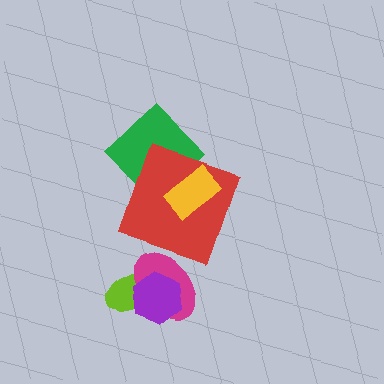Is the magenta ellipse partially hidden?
Yes, it is partially covered by another shape.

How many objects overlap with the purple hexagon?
2 objects overlap with the purple hexagon.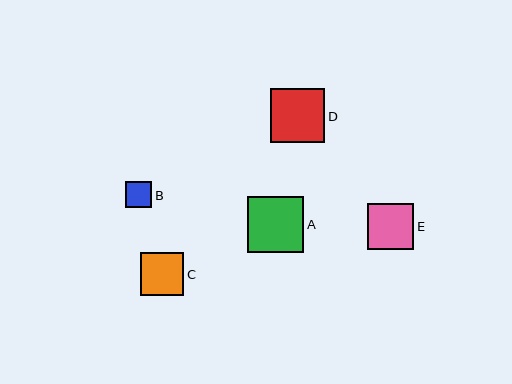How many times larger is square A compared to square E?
Square A is approximately 1.2 times the size of square E.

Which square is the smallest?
Square B is the smallest with a size of approximately 26 pixels.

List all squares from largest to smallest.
From largest to smallest: A, D, E, C, B.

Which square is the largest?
Square A is the largest with a size of approximately 56 pixels.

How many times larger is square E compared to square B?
Square E is approximately 1.8 times the size of square B.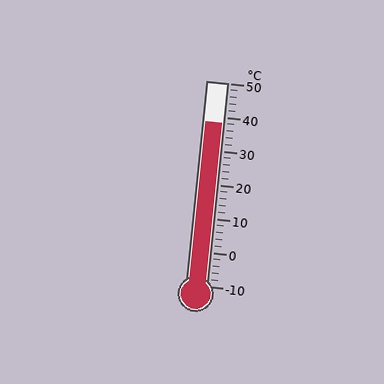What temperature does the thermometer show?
The thermometer shows approximately 38°C.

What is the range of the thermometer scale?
The thermometer scale ranges from -10°C to 50°C.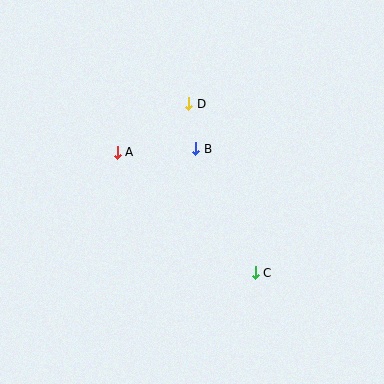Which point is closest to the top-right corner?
Point D is closest to the top-right corner.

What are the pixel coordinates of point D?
Point D is at (189, 104).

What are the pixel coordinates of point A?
Point A is at (117, 152).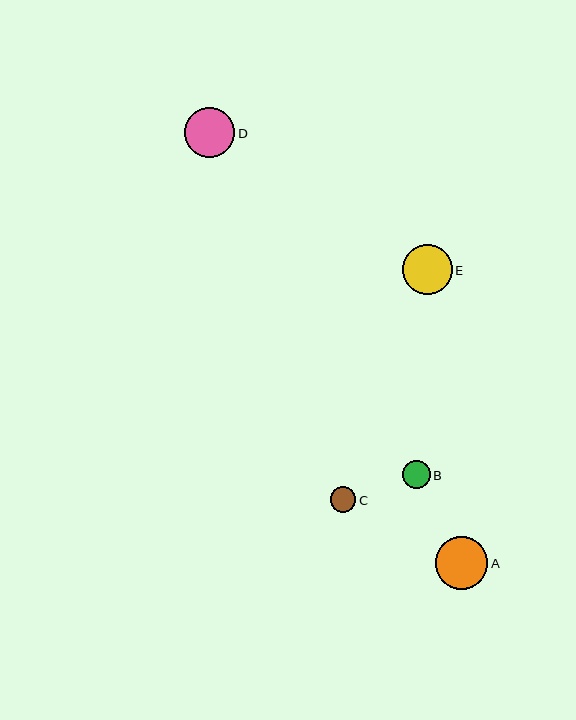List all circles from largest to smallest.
From largest to smallest: A, D, E, B, C.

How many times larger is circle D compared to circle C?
Circle D is approximately 1.9 times the size of circle C.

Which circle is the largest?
Circle A is the largest with a size of approximately 53 pixels.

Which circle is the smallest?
Circle C is the smallest with a size of approximately 26 pixels.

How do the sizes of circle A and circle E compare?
Circle A and circle E are approximately the same size.